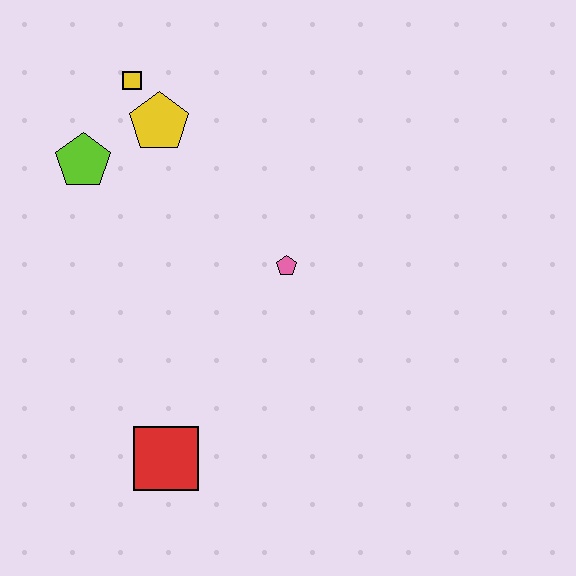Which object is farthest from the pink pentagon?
The yellow square is farthest from the pink pentagon.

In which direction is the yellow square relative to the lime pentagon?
The yellow square is above the lime pentagon.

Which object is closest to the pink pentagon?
The yellow pentagon is closest to the pink pentagon.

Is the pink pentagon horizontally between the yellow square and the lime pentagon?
No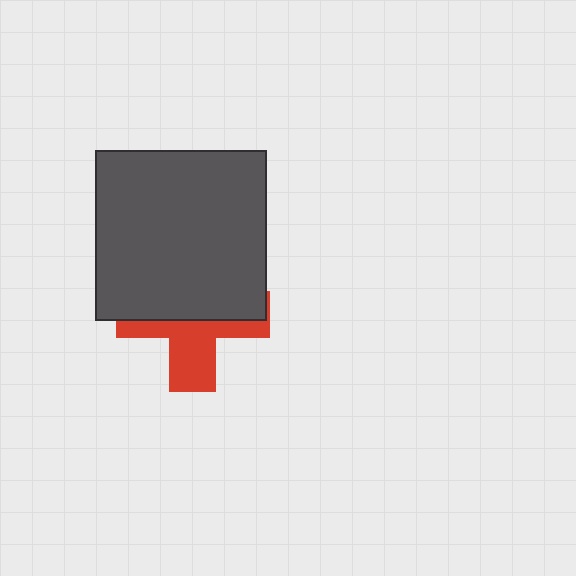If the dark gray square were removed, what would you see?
You would see the complete red cross.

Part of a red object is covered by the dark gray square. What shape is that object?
It is a cross.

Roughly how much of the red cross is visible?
A small part of it is visible (roughly 42%).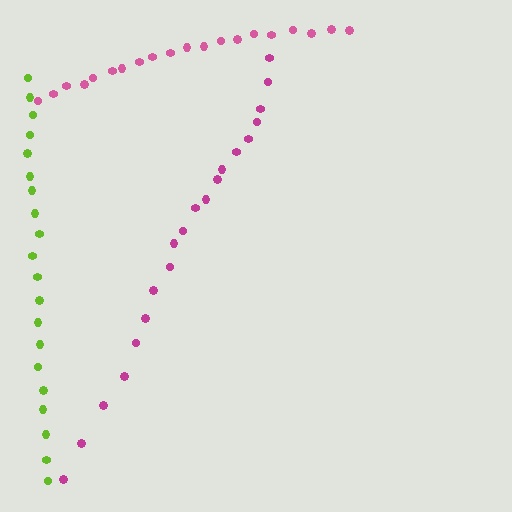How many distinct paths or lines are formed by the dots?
There are 3 distinct paths.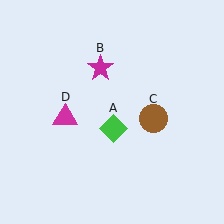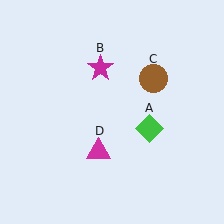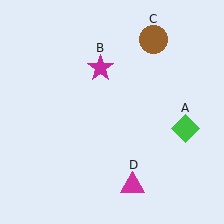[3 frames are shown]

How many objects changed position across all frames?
3 objects changed position: green diamond (object A), brown circle (object C), magenta triangle (object D).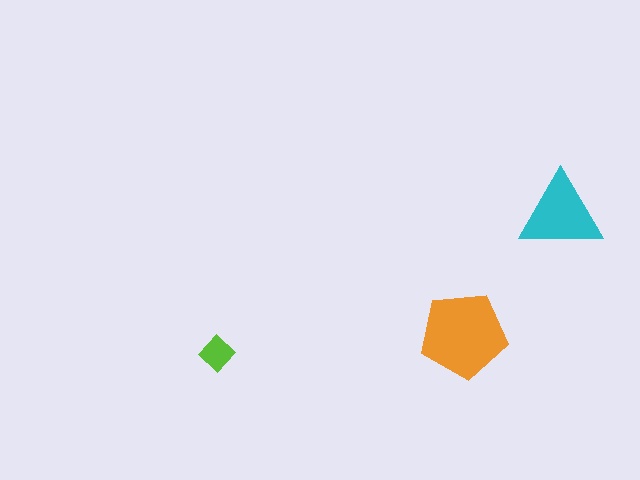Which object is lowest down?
The lime diamond is bottommost.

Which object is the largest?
The orange pentagon.